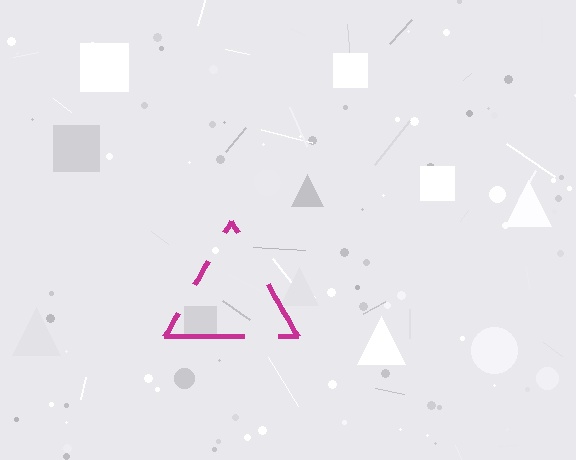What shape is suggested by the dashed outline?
The dashed outline suggests a triangle.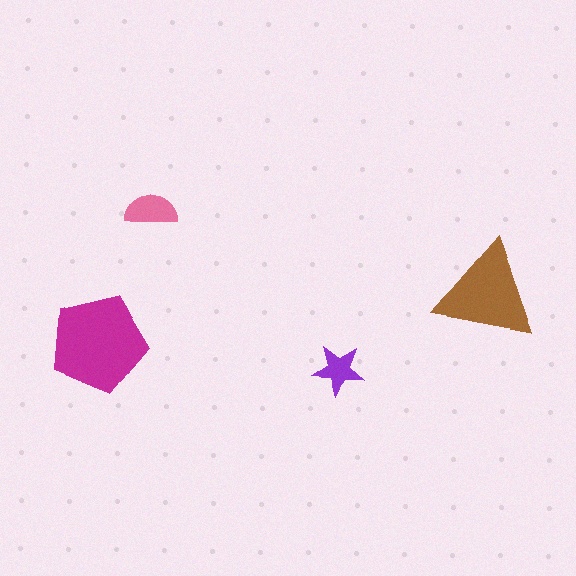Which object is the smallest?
The purple star.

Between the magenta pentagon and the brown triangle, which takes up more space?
The magenta pentagon.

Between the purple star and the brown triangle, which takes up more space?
The brown triangle.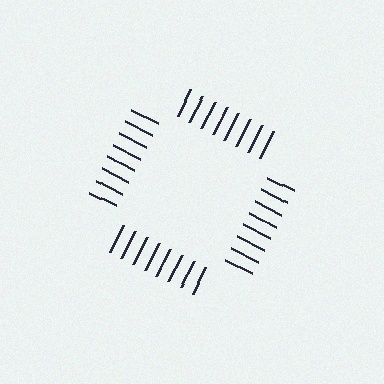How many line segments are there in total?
32 — 8 along each of the 4 edges.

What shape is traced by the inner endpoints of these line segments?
An illusory square — the line segments terminate on its edges but no continuous stroke is drawn.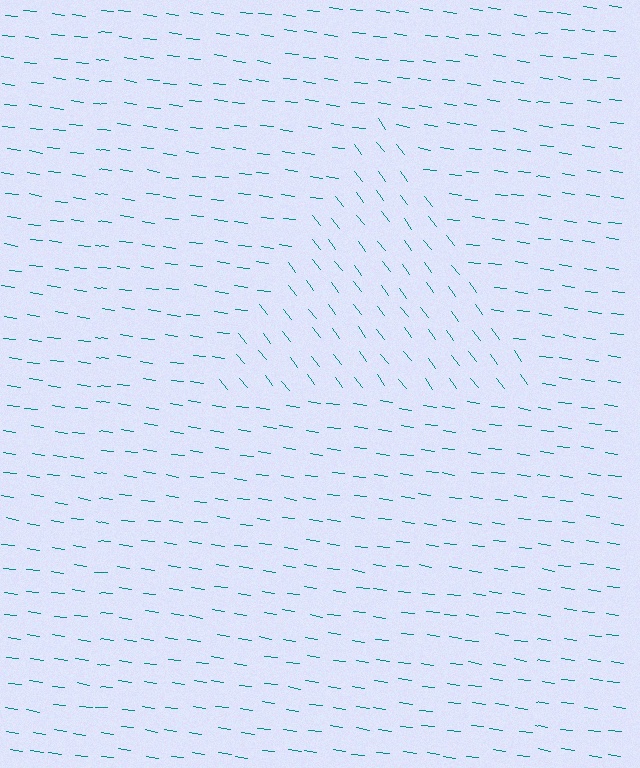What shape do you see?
I see a triangle.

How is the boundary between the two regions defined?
The boundary is defined purely by a change in line orientation (approximately 45 degrees difference). All lines are the same color and thickness.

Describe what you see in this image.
The image is filled with small teal line segments. A triangle region in the image has lines oriented differently from the surrounding lines, creating a visible texture boundary.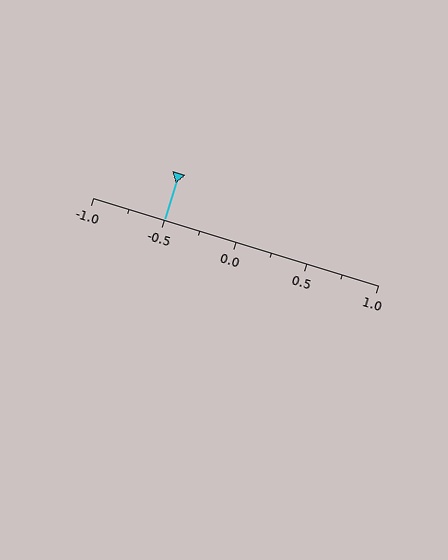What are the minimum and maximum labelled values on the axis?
The axis runs from -1.0 to 1.0.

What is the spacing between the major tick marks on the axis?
The major ticks are spaced 0.5 apart.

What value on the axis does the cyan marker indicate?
The marker indicates approximately -0.5.